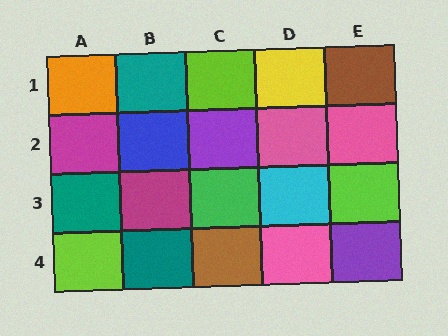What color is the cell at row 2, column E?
Pink.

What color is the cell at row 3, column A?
Teal.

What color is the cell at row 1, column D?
Yellow.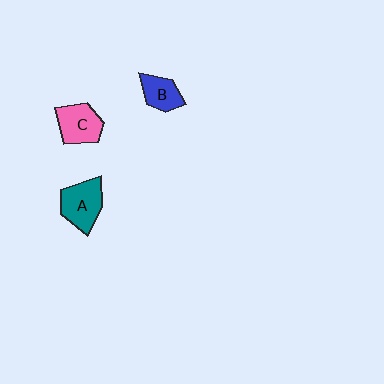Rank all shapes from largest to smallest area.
From largest to smallest: A (teal), C (pink), B (blue).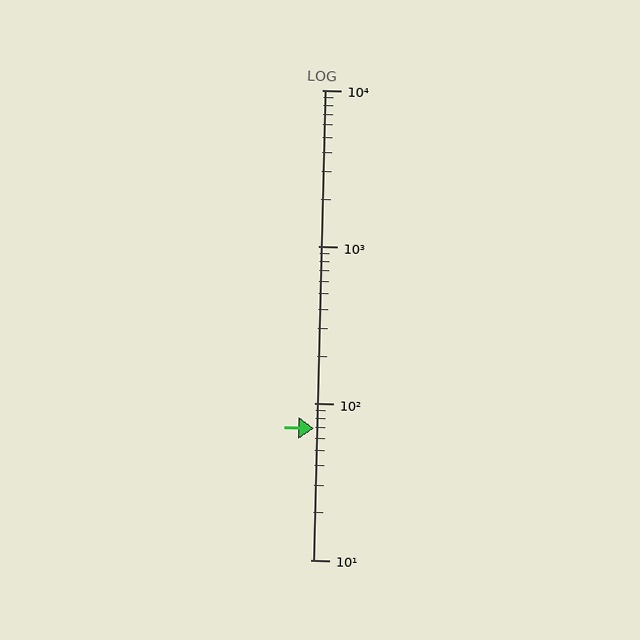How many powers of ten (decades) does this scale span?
The scale spans 3 decades, from 10 to 10000.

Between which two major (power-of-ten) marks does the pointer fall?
The pointer is between 10 and 100.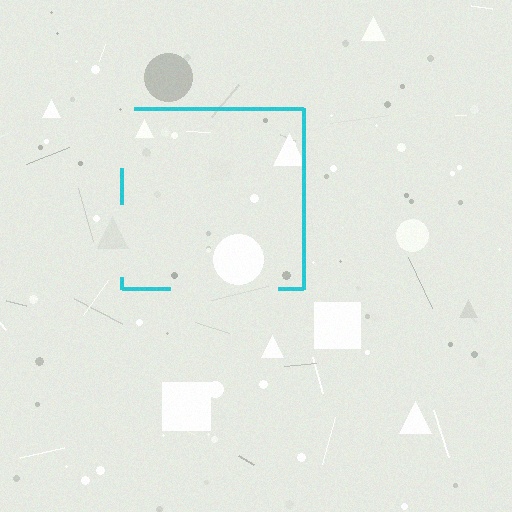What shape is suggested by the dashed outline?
The dashed outline suggests a square.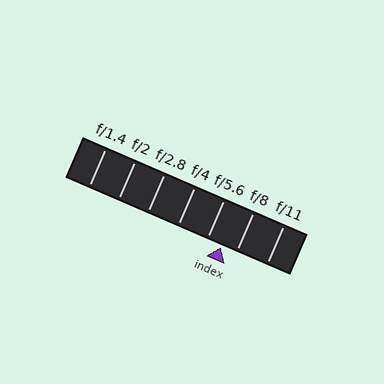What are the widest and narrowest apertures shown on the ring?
The widest aperture shown is f/1.4 and the narrowest is f/11.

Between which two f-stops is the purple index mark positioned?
The index mark is between f/5.6 and f/8.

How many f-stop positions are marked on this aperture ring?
There are 7 f-stop positions marked.